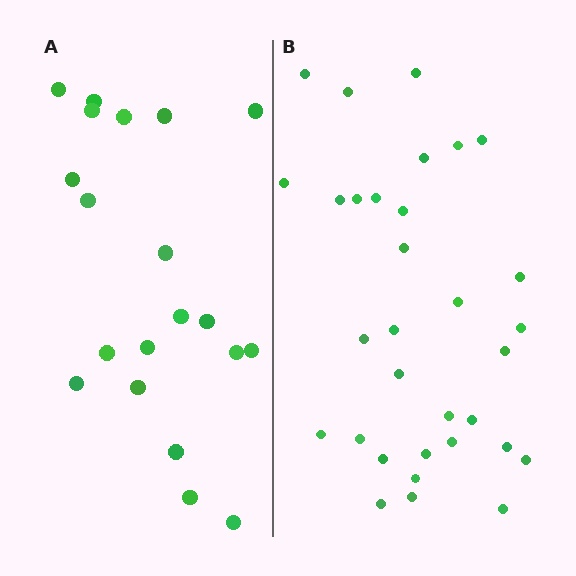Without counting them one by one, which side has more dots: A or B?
Region B (the right region) has more dots.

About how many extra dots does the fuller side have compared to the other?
Region B has roughly 12 or so more dots than region A.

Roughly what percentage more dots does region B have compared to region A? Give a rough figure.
About 60% more.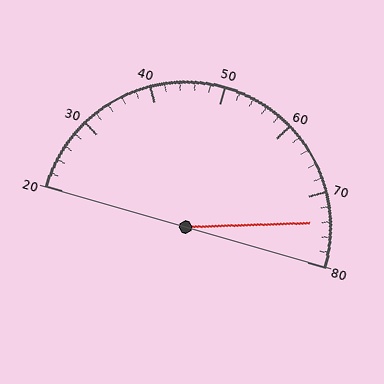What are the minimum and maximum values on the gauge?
The gauge ranges from 20 to 80.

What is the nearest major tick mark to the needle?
The nearest major tick mark is 70.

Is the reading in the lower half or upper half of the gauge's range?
The reading is in the upper half of the range (20 to 80).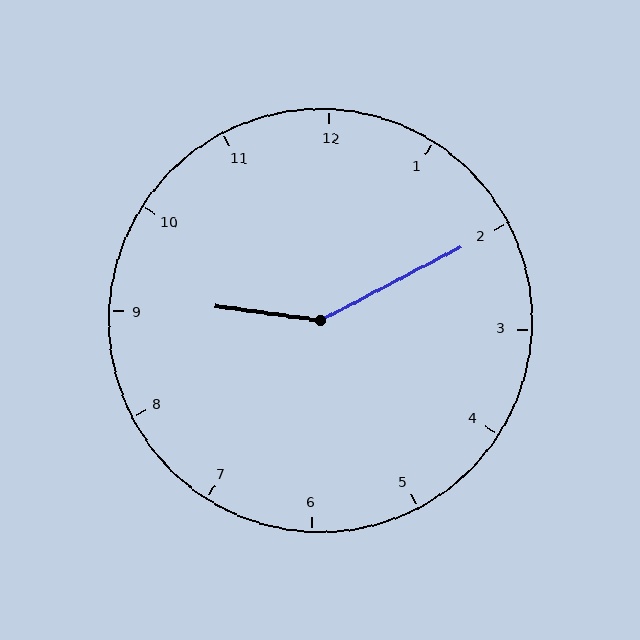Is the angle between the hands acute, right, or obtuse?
It is obtuse.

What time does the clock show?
9:10.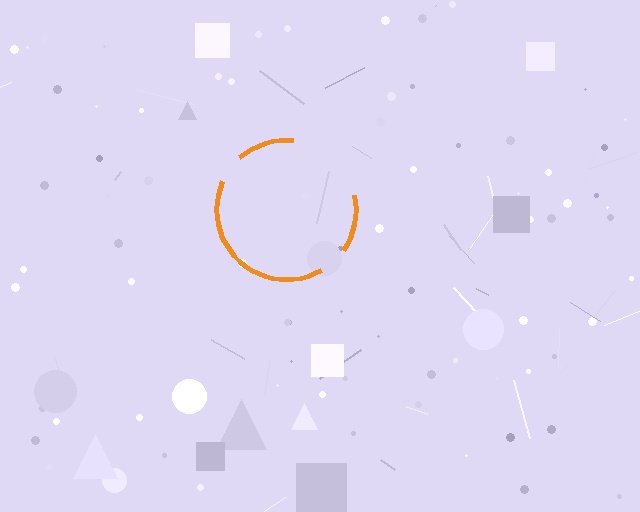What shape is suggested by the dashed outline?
The dashed outline suggests a circle.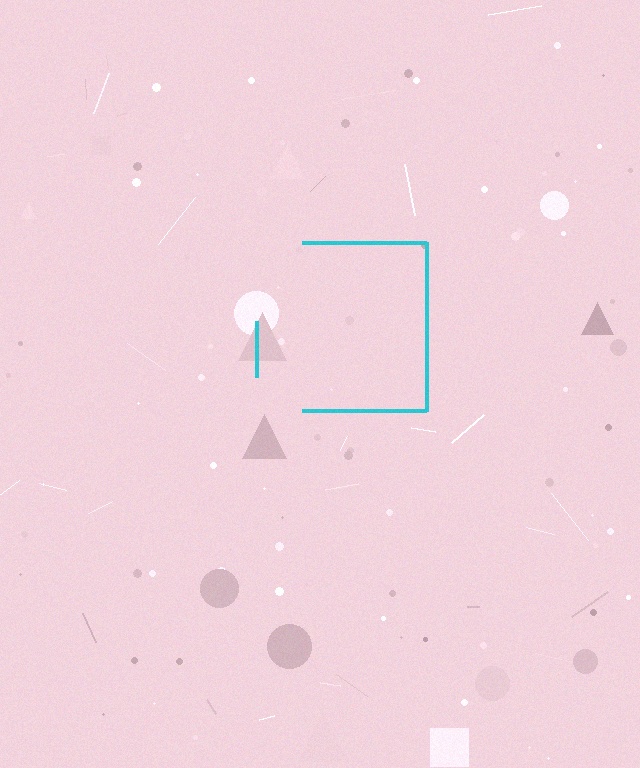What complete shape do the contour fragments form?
The contour fragments form a square.